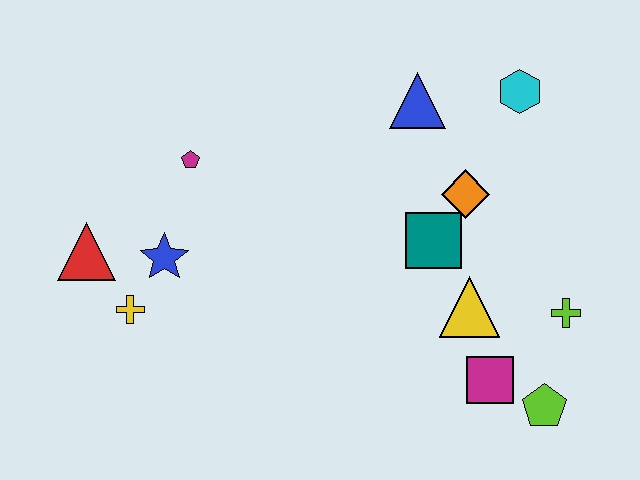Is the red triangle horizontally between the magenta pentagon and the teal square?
No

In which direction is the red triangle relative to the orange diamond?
The red triangle is to the left of the orange diamond.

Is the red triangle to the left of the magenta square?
Yes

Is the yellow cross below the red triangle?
Yes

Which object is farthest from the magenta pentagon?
The lime pentagon is farthest from the magenta pentagon.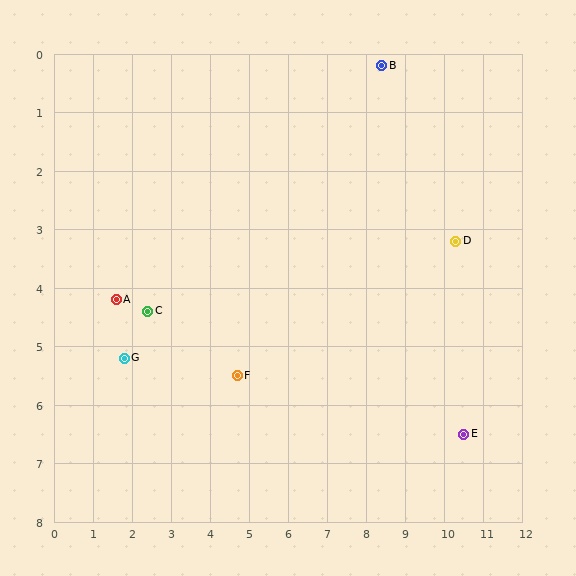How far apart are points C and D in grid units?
Points C and D are about 8.0 grid units apart.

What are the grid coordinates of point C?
Point C is at approximately (2.4, 4.4).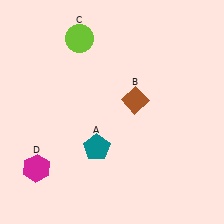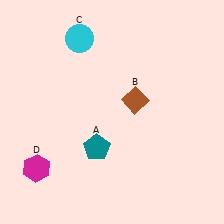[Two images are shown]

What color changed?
The circle (C) changed from lime in Image 1 to cyan in Image 2.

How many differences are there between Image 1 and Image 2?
There is 1 difference between the two images.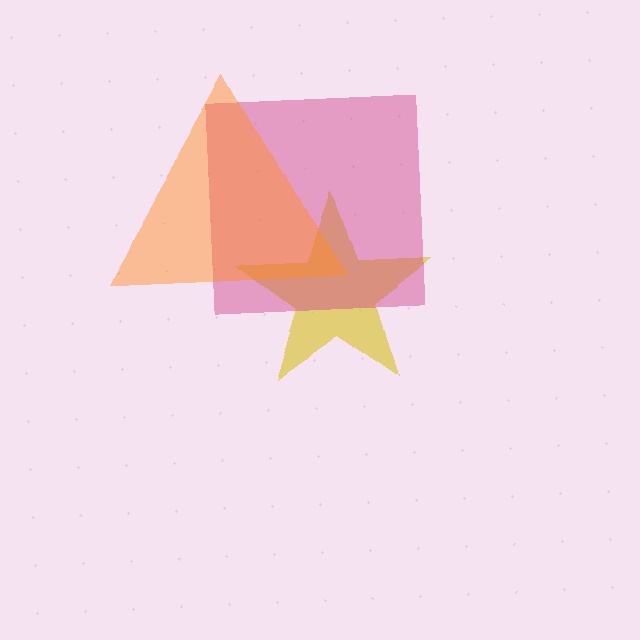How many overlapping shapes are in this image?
There are 3 overlapping shapes in the image.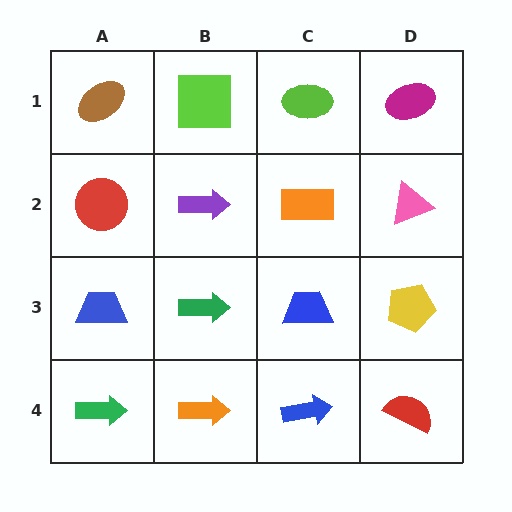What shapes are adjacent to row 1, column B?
A purple arrow (row 2, column B), a brown ellipse (row 1, column A), a lime ellipse (row 1, column C).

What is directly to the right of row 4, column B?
A blue arrow.